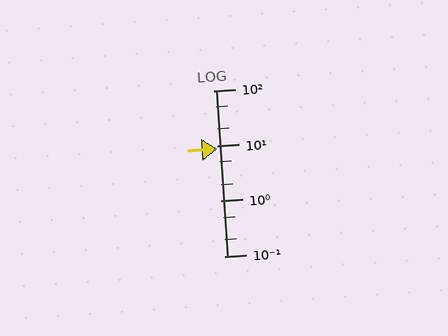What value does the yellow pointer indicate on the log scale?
The pointer indicates approximately 8.7.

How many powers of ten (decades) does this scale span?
The scale spans 3 decades, from 0.1 to 100.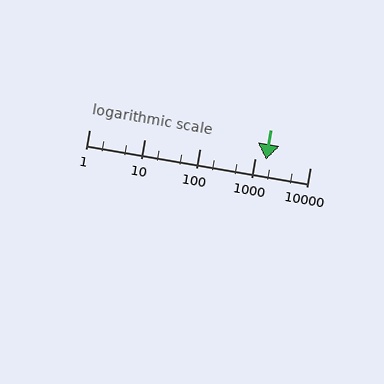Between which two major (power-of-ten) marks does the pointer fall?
The pointer is between 1000 and 10000.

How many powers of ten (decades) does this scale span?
The scale spans 4 decades, from 1 to 10000.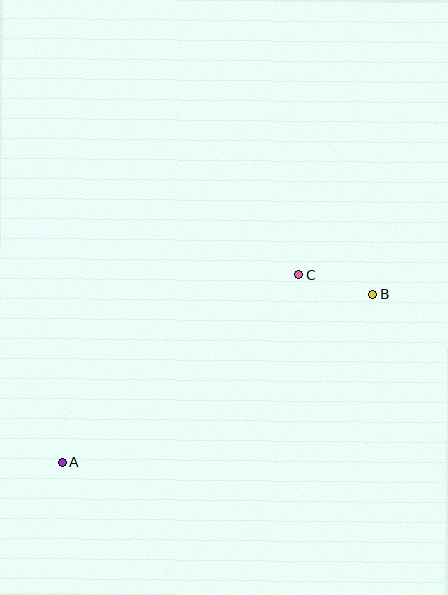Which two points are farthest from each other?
Points A and B are farthest from each other.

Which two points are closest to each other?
Points B and C are closest to each other.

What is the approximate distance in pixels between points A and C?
The distance between A and C is approximately 303 pixels.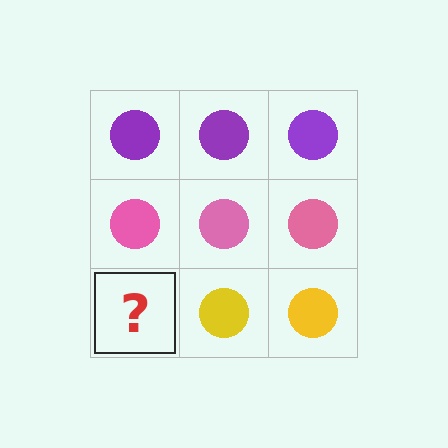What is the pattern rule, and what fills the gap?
The rule is that each row has a consistent color. The gap should be filled with a yellow circle.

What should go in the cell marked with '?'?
The missing cell should contain a yellow circle.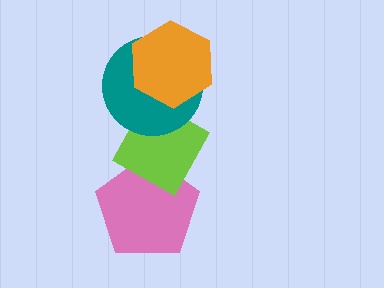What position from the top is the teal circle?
The teal circle is 2nd from the top.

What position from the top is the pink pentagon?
The pink pentagon is 4th from the top.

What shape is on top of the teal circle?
The orange hexagon is on top of the teal circle.